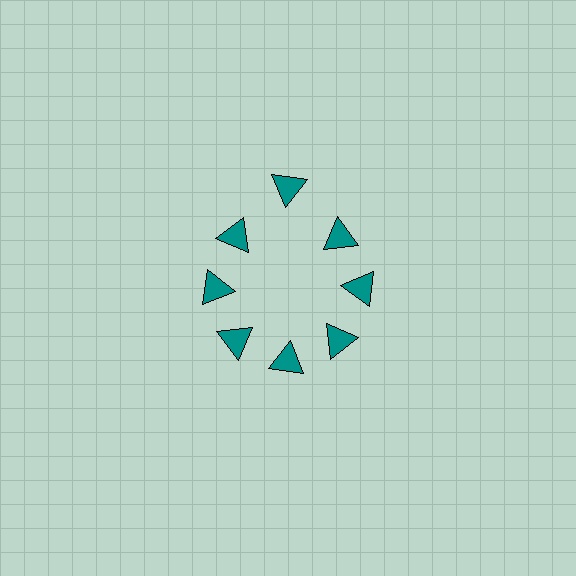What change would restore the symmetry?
The symmetry would be restored by moving it inward, back onto the ring so that all 8 triangles sit at equal angles and equal distance from the center.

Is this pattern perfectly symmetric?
No. The 8 teal triangles are arranged in a ring, but one element near the 12 o'clock position is pushed outward from the center, breaking the 8-fold rotational symmetry.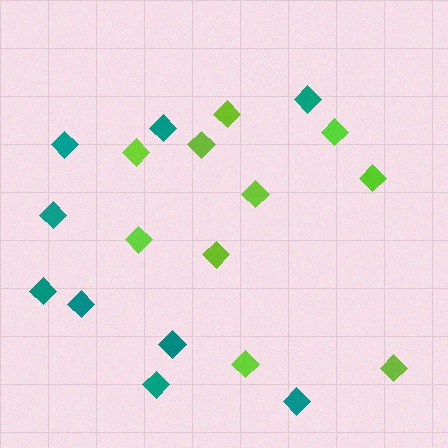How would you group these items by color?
There are 2 groups: one group of lime diamonds (10) and one group of teal diamonds (9).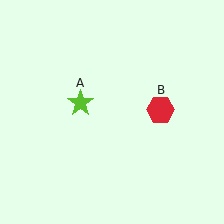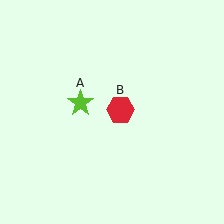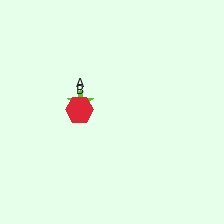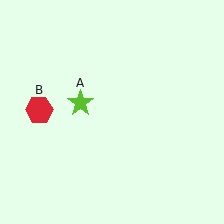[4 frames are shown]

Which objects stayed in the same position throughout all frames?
Lime star (object A) remained stationary.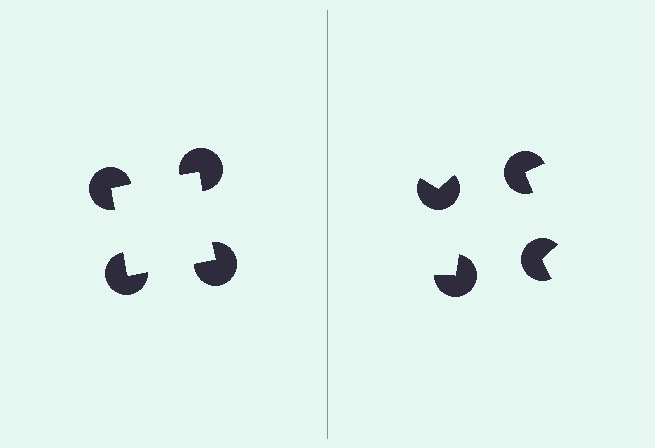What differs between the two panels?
The pac-man discs are positioned identically on both sides; only the wedge orientations differ. On the left they align to a square; on the right they are misaligned.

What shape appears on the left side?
An illusory square.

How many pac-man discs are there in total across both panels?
8 — 4 on each side.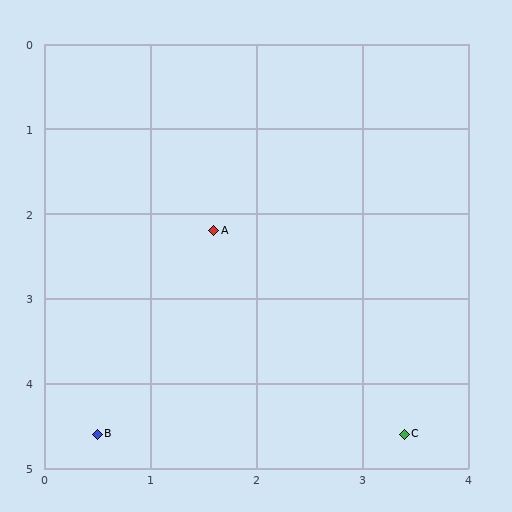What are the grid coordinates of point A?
Point A is at approximately (1.6, 2.2).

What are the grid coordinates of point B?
Point B is at approximately (0.5, 4.6).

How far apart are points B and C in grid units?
Points B and C are about 2.9 grid units apart.